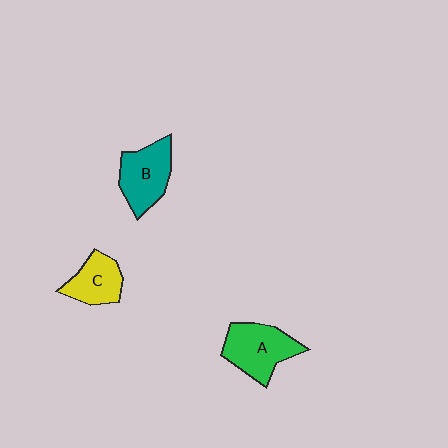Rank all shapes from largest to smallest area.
From largest to smallest: A (green), B (teal), C (yellow).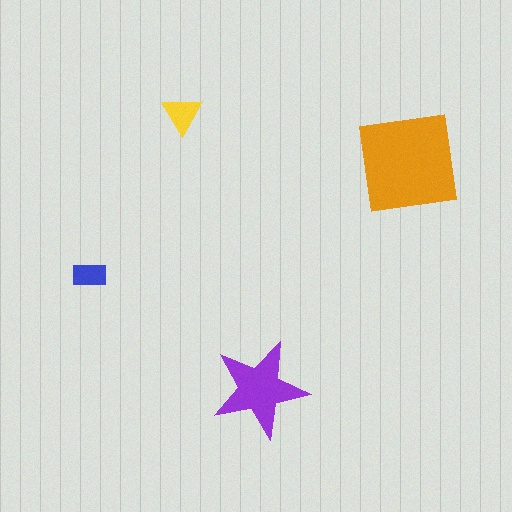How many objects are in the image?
There are 4 objects in the image.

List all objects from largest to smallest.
The orange square, the purple star, the yellow triangle, the blue rectangle.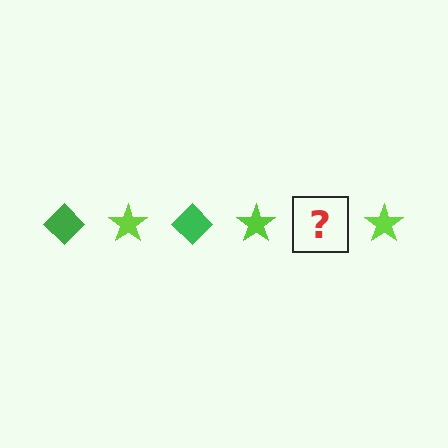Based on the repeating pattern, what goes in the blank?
The blank should be a green diamond.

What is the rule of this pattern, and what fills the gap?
The rule is that the pattern alternates between green diamond and lime star. The gap should be filled with a green diamond.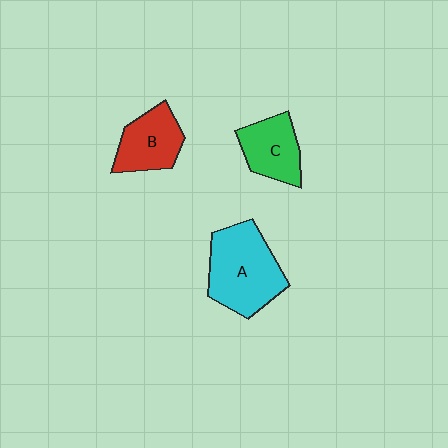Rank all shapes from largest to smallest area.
From largest to smallest: A (cyan), B (red), C (green).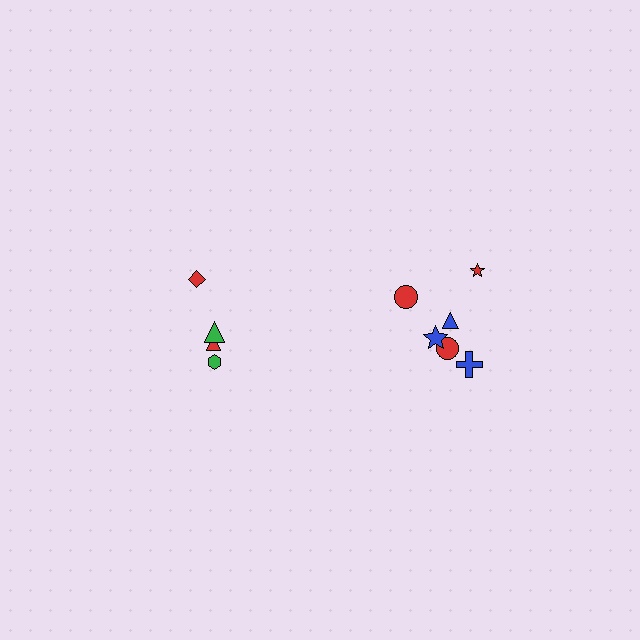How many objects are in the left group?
There are 4 objects.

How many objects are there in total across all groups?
There are 10 objects.